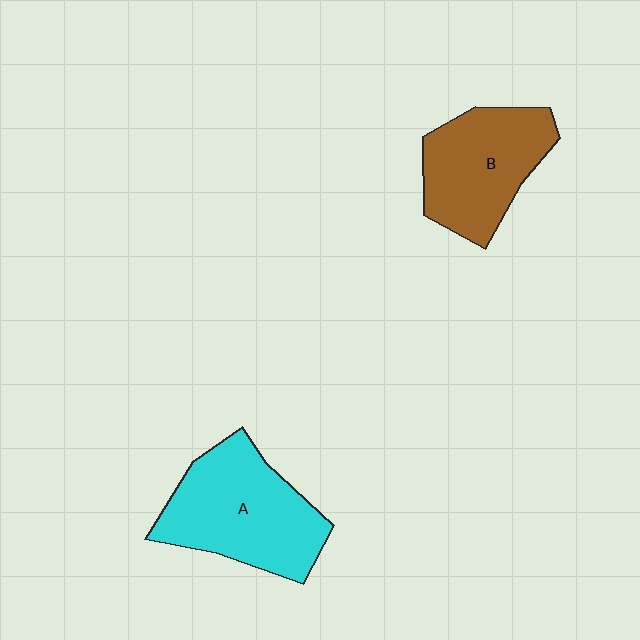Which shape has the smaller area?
Shape B (brown).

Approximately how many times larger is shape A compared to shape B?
Approximately 1.2 times.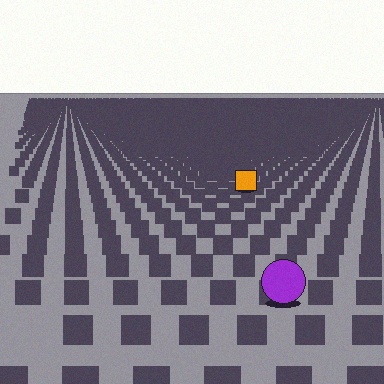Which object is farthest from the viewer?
The orange square is farthest from the viewer. It appears smaller and the ground texture around it is denser.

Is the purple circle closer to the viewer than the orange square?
Yes. The purple circle is closer — you can tell from the texture gradient: the ground texture is coarser near it.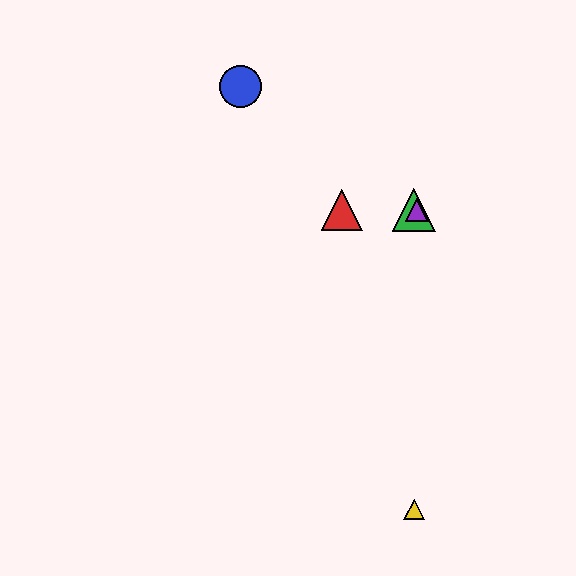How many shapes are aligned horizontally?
3 shapes (the red triangle, the green triangle, the purple triangle) are aligned horizontally.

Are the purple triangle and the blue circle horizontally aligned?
No, the purple triangle is at y≈210 and the blue circle is at y≈87.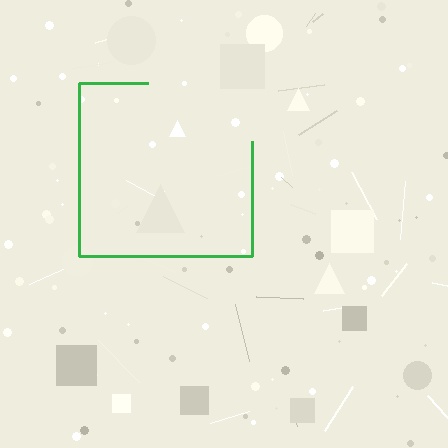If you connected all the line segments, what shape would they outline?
They would outline a square.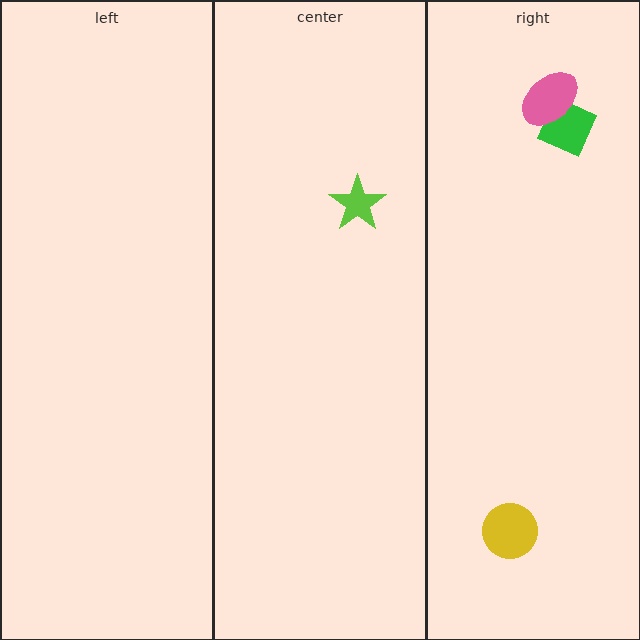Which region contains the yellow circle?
The right region.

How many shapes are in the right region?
3.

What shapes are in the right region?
The green square, the yellow circle, the pink ellipse.